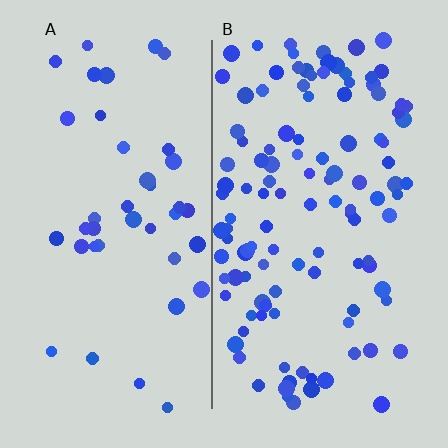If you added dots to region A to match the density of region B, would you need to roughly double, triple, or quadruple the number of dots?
Approximately triple.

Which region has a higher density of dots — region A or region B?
B (the right).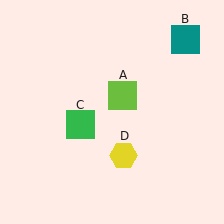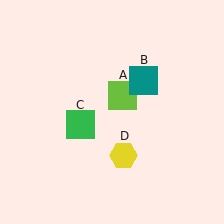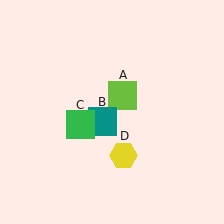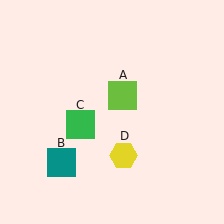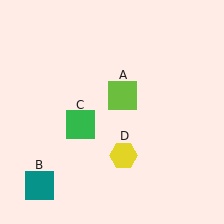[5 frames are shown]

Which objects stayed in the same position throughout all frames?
Lime square (object A) and green square (object C) and yellow hexagon (object D) remained stationary.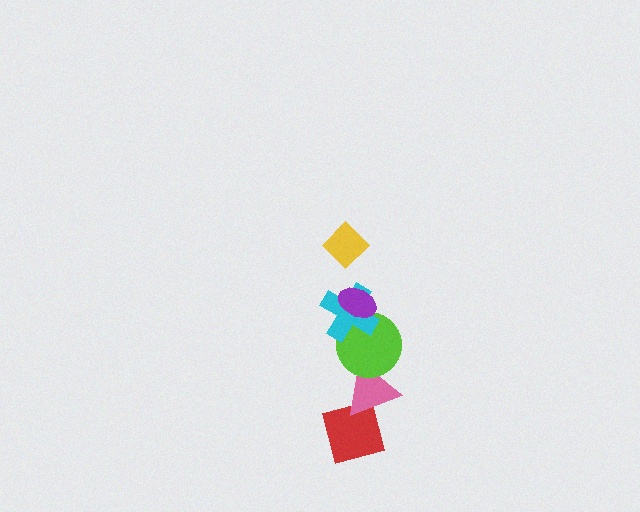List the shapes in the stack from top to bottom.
From top to bottom: the yellow diamond, the purple ellipse, the cyan cross, the lime circle, the pink triangle, the red square.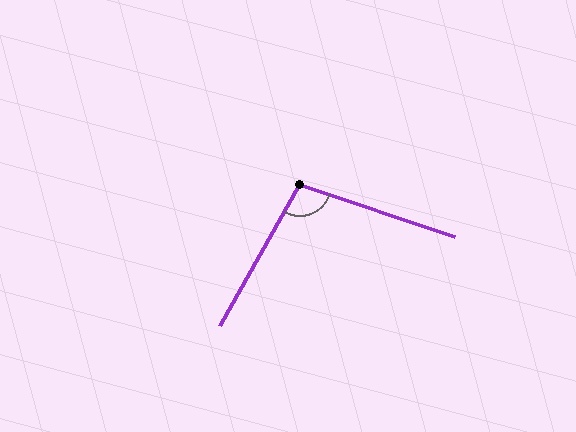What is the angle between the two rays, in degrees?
Approximately 101 degrees.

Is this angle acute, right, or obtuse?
It is obtuse.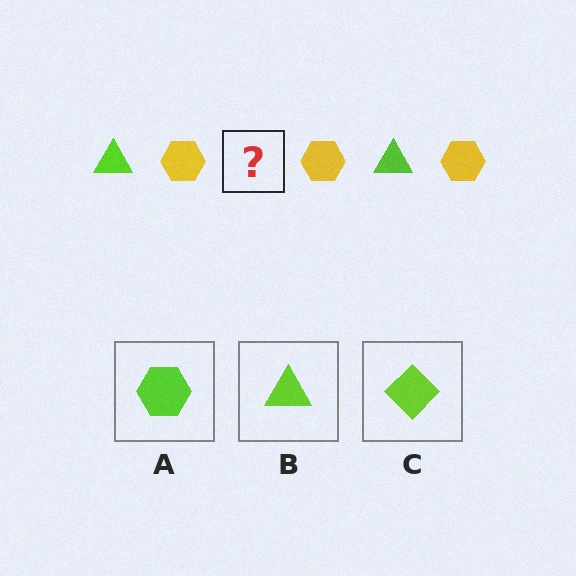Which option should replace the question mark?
Option B.